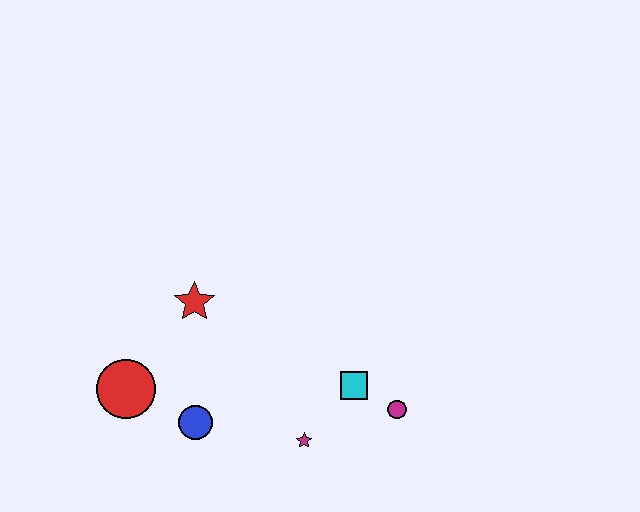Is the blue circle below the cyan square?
Yes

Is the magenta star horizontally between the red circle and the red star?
No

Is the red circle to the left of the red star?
Yes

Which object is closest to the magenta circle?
The cyan square is closest to the magenta circle.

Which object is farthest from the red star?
The magenta circle is farthest from the red star.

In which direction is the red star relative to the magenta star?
The red star is above the magenta star.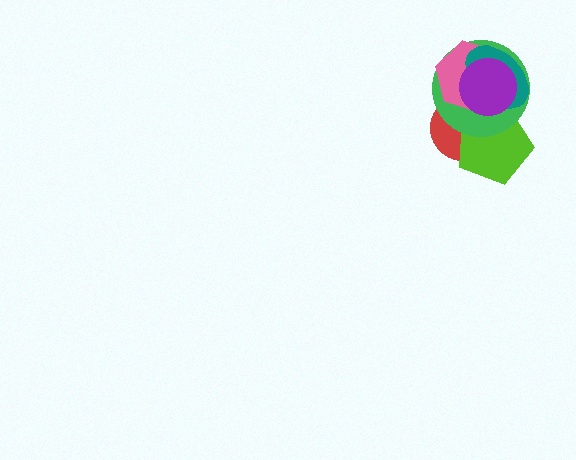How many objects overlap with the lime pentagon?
4 objects overlap with the lime pentagon.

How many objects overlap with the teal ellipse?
5 objects overlap with the teal ellipse.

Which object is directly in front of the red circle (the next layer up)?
The lime pentagon is directly in front of the red circle.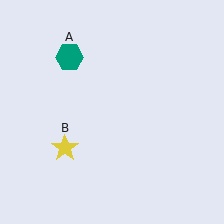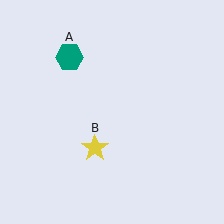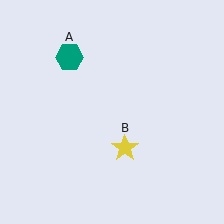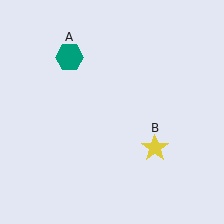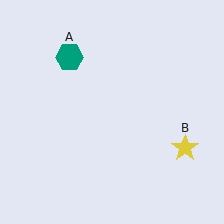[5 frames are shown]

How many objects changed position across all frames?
1 object changed position: yellow star (object B).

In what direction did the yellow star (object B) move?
The yellow star (object B) moved right.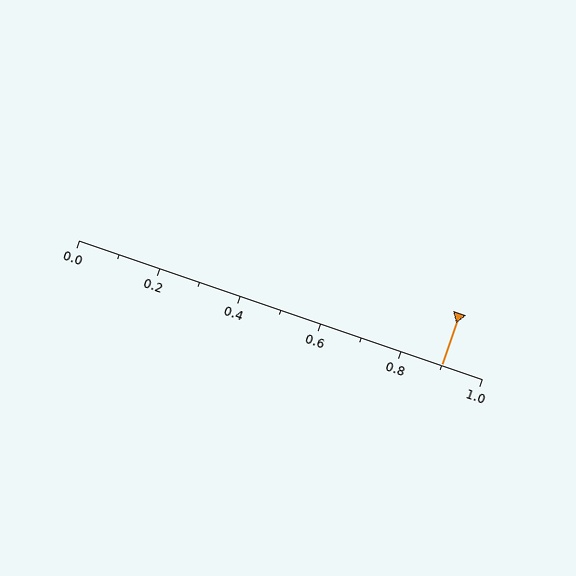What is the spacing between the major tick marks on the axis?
The major ticks are spaced 0.2 apart.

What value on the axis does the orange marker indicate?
The marker indicates approximately 0.9.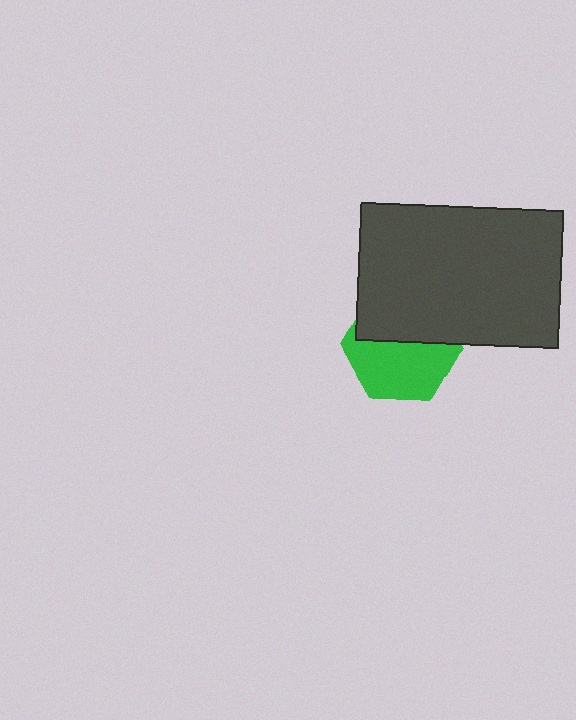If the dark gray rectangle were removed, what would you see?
You would see the complete green hexagon.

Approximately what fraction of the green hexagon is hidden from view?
Roughly 44% of the green hexagon is hidden behind the dark gray rectangle.